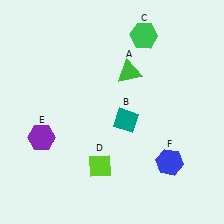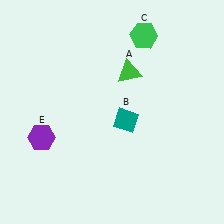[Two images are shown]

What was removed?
The lime diamond (D), the blue hexagon (F) were removed in Image 2.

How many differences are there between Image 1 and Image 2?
There are 2 differences between the two images.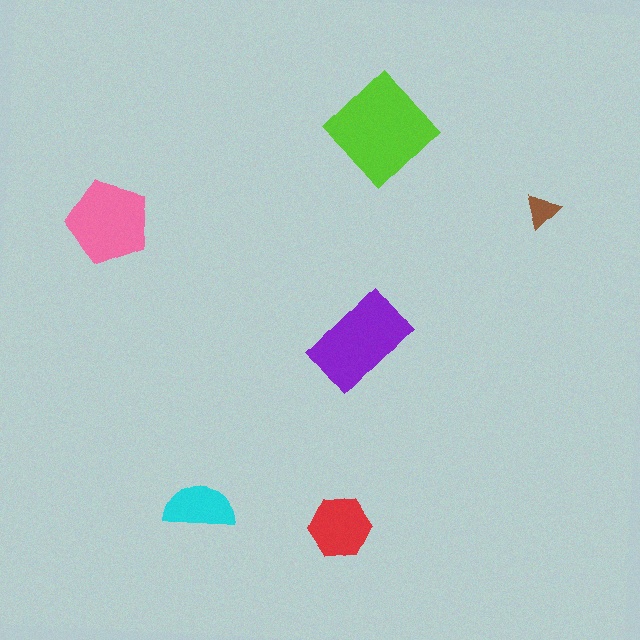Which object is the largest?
The lime diamond.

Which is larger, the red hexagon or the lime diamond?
The lime diamond.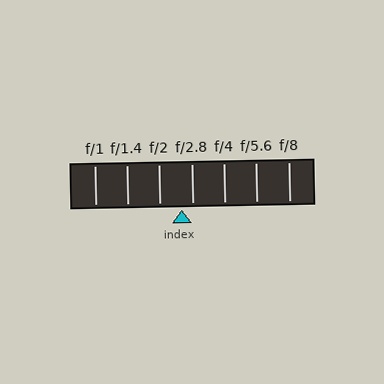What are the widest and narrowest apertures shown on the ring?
The widest aperture shown is f/1 and the narrowest is f/8.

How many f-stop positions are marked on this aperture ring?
There are 7 f-stop positions marked.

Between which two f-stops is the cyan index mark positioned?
The index mark is between f/2 and f/2.8.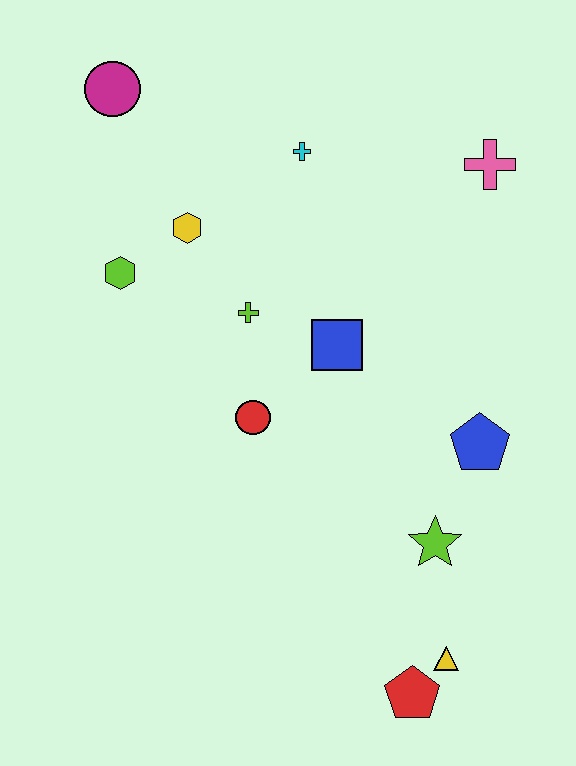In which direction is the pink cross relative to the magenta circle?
The pink cross is to the right of the magenta circle.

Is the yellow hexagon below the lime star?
No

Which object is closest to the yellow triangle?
The red pentagon is closest to the yellow triangle.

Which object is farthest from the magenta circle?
The red pentagon is farthest from the magenta circle.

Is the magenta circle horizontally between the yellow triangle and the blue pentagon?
No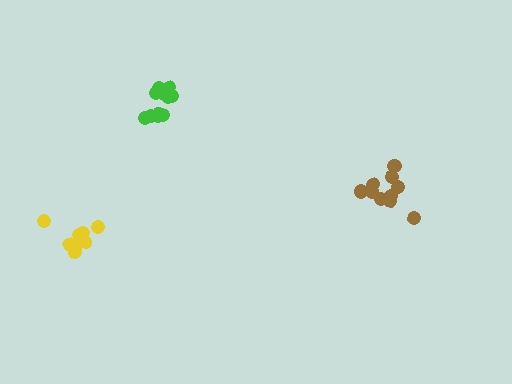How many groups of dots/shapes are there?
There are 3 groups.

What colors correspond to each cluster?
The clusters are colored: brown, yellow, green.